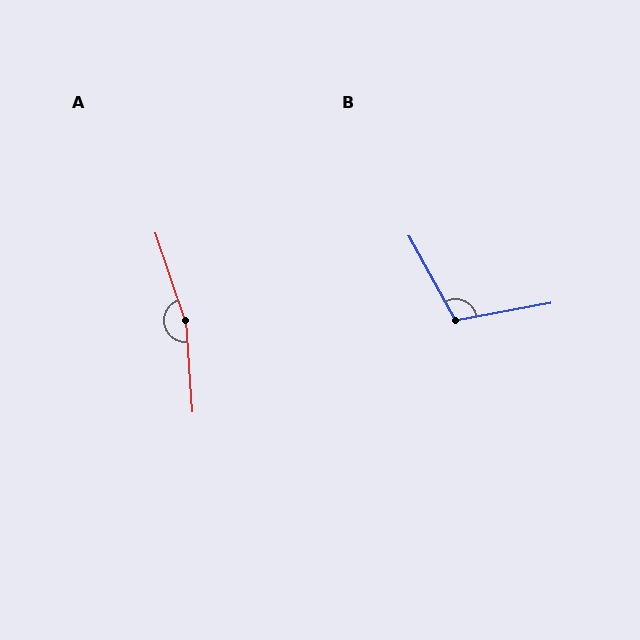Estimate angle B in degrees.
Approximately 108 degrees.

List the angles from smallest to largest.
B (108°), A (165°).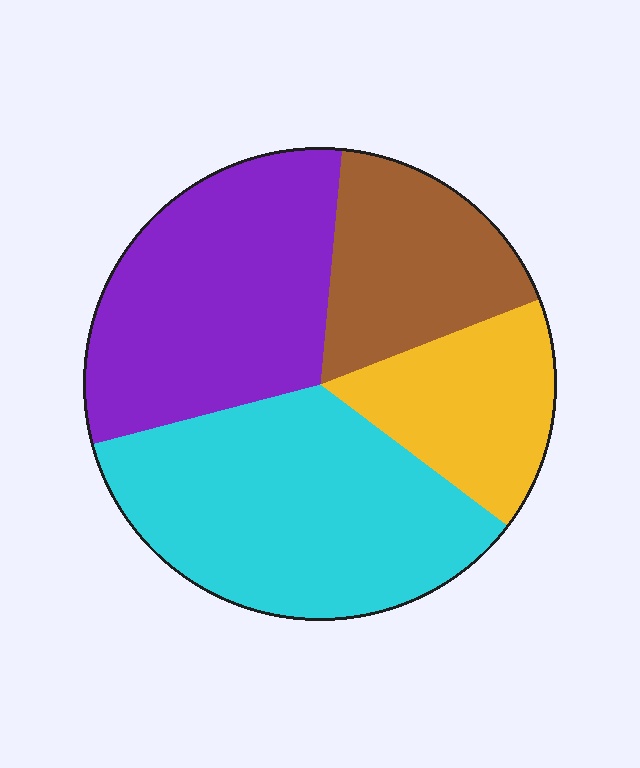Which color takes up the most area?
Cyan, at roughly 35%.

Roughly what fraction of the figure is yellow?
Yellow takes up about one sixth (1/6) of the figure.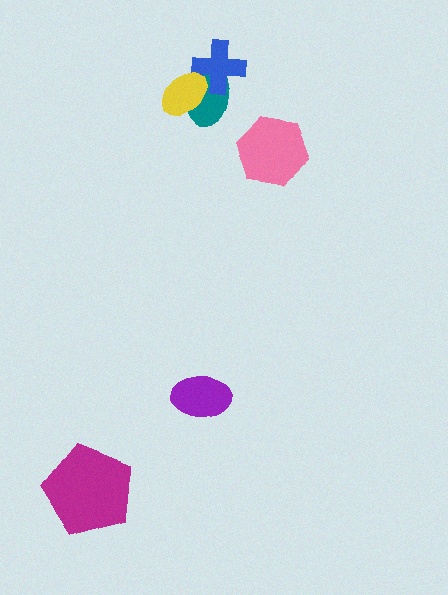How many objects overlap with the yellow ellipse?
2 objects overlap with the yellow ellipse.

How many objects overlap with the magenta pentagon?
0 objects overlap with the magenta pentagon.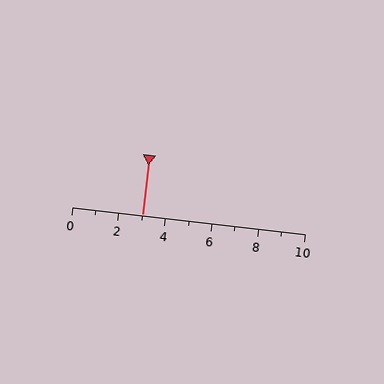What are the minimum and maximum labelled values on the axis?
The axis runs from 0 to 10.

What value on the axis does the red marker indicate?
The marker indicates approximately 3.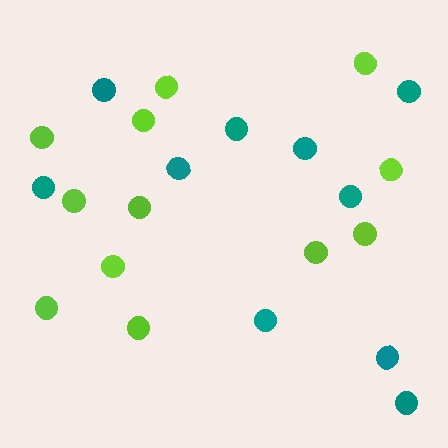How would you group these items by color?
There are 2 groups: one group of lime circles (12) and one group of teal circles (10).